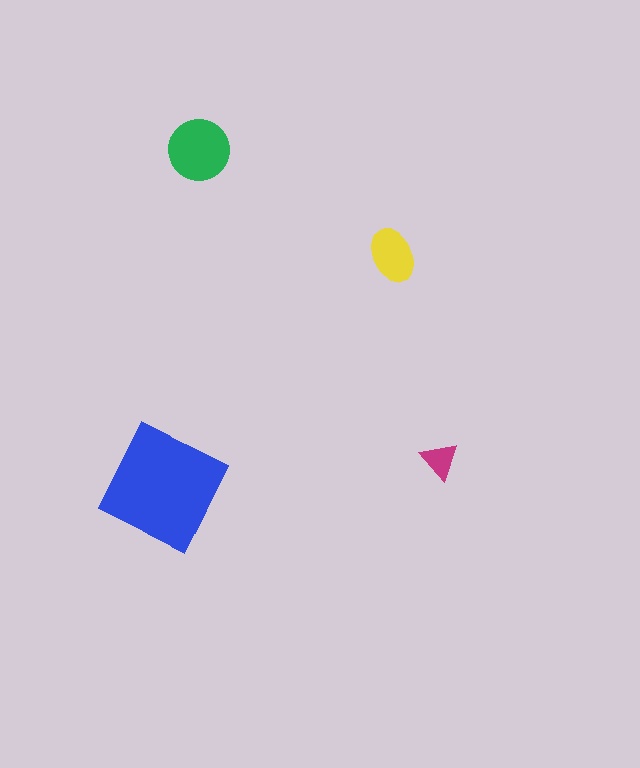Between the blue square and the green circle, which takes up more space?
The blue square.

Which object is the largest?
The blue square.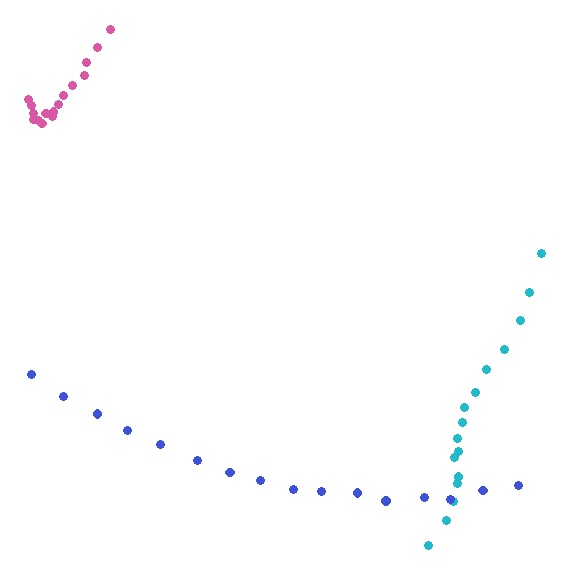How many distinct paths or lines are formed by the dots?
There are 3 distinct paths.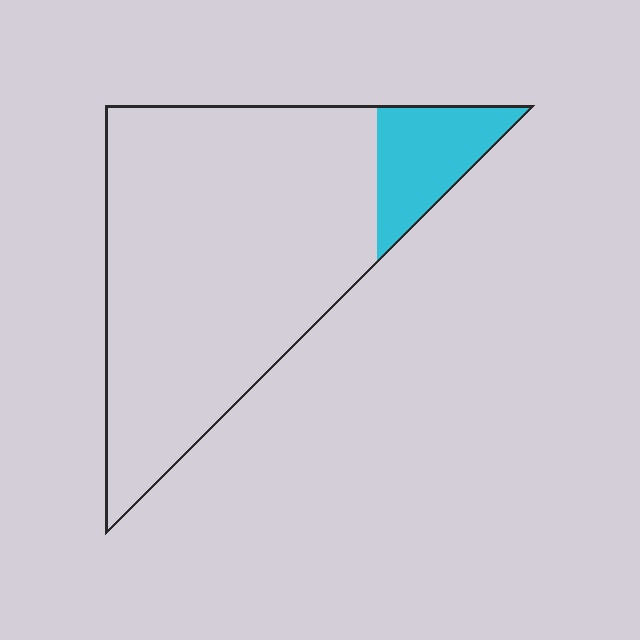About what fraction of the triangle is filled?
About one eighth (1/8).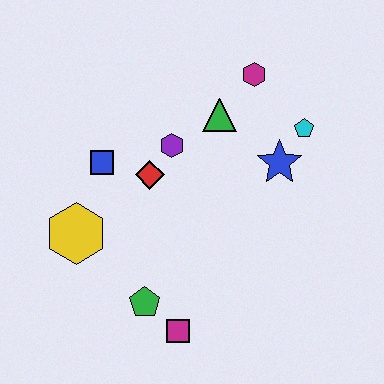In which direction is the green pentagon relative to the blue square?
The green pentagon is below the blue square.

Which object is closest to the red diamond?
The purple hexagon is closest to the red diamond.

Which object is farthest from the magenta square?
The magenta hexagon is farthest from the magenta square.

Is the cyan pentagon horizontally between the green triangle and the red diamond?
No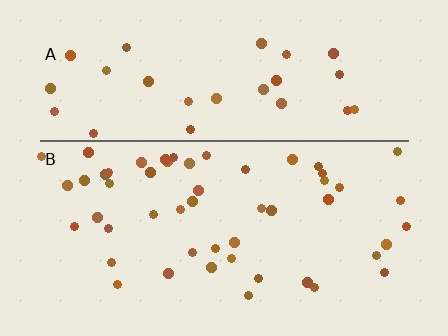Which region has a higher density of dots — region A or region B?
B (the bottom).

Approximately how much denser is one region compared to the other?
Approximately 1.6× — region B over region A.